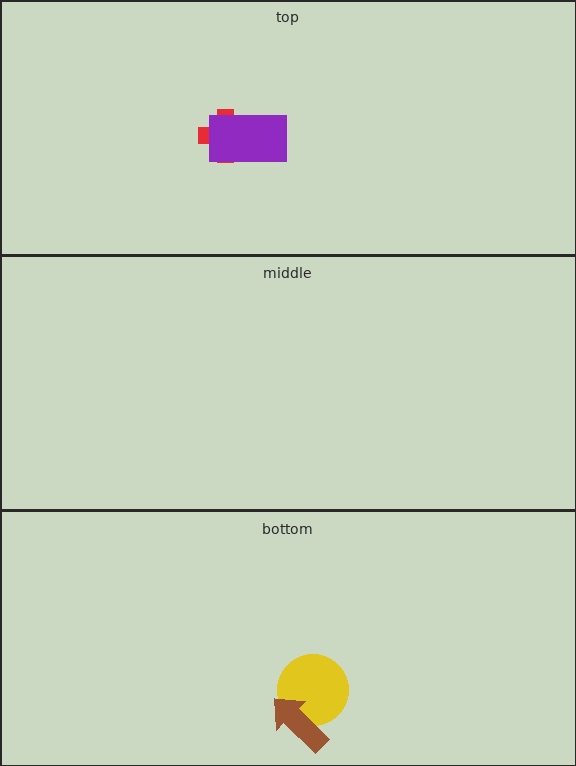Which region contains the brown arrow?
The bottom region.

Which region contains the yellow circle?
The bottom region.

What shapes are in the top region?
The red cross, the purple rectangle.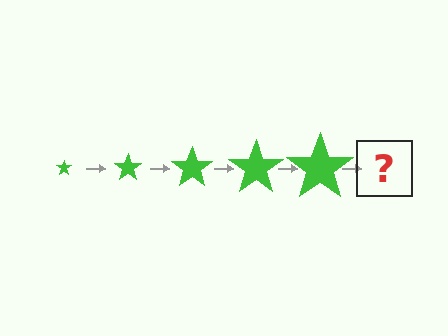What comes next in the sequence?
The next element should be a green star, larger than the previous one.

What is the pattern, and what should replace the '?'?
The pattern is that the star gets progressively larger each step. The '?' should be a green star, larger than the previous one.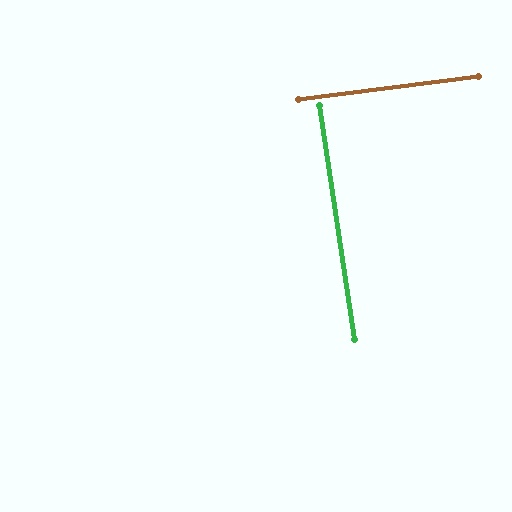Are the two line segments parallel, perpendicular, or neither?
Perpendicular — they meet at approximately 89°.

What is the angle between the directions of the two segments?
Approximately 89 degrees.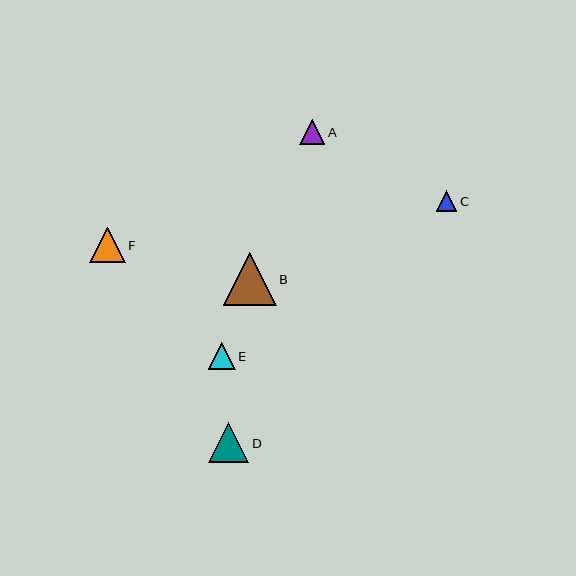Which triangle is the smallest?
Triangle C is the smallest with a size of approximately 20 pixels.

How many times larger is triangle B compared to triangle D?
Triangle B is approximately 1.3 times the size of triangle D.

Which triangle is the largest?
Triangle B is the largest with a size of approximately 53 pixels.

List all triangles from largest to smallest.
From largest to smallest: B, D, F, E, A, C.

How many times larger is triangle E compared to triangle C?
Triangle E is approximately 1.3 times the size of triangle C.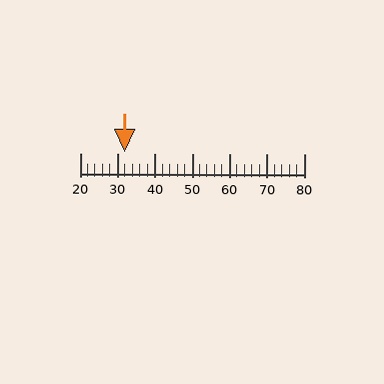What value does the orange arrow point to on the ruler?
The orange arrow points to approximately 32.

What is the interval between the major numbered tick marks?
The major tick marks are spaced 10 units apart.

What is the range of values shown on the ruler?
The ruler shows values from 20 to 80.